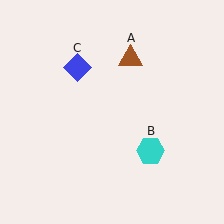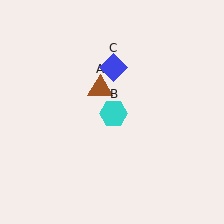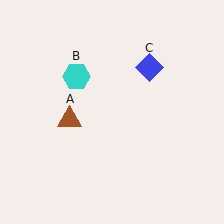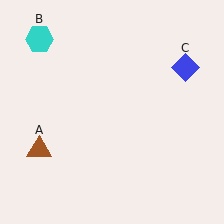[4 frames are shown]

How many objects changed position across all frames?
3 objects changed position: brown triangle (object A), cyan hexagon (object B), blue diamond (object C).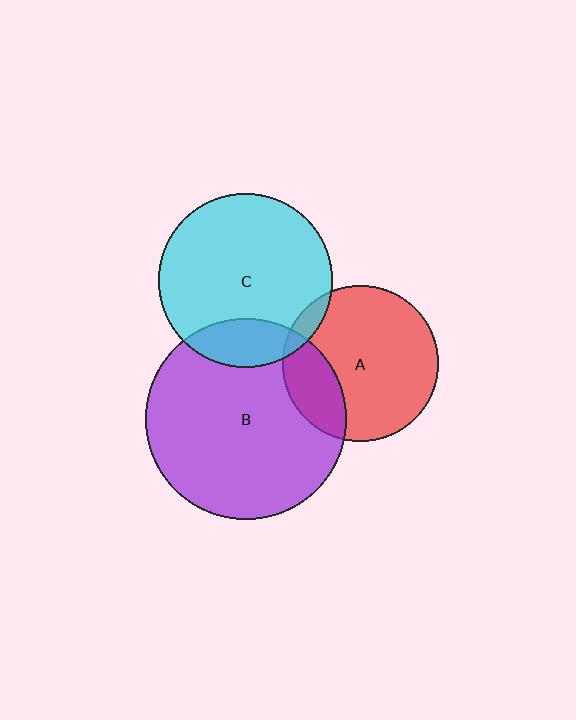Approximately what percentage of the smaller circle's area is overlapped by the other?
Approximately 20%.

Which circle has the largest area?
Circle B (purple).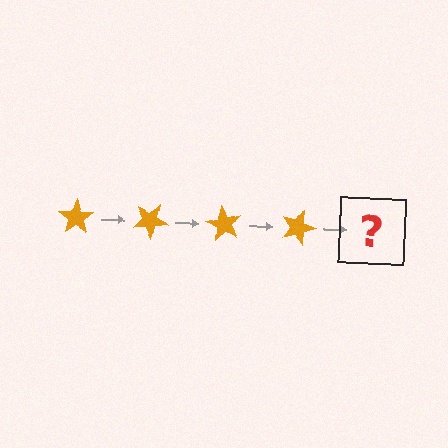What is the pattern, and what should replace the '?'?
The pattern is that the star rotates 30 degrees each step. The '?' should be an orange star rotated 120 degrees.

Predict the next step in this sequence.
The next step is an orange star rotated 120 degrees.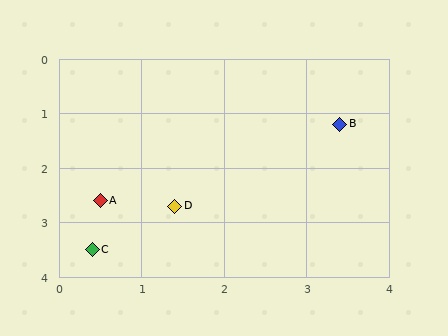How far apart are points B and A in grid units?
Points B and A are about 3.2 grid units apart.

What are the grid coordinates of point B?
Point B is at approximately (3.4, 1.2).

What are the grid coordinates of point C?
Point C is at approximately (0.4, 3.5).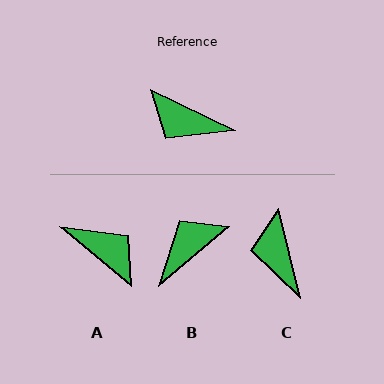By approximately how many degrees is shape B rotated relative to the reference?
Approximately 114 degrees clockwise.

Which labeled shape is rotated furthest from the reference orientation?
A, about 166 degrees away.